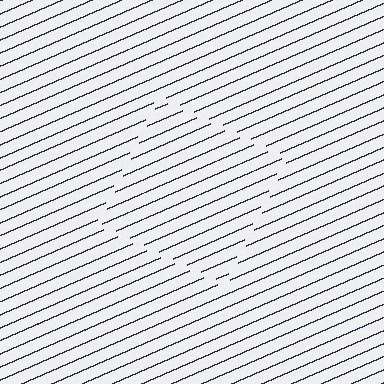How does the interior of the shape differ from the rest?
The interior of the shape contains the same grating, shifted by half a period — the contour is defined by the phase discontinuity where line-ends from the inner and outer gratings abut.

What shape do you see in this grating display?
An illusory square. The interior of the shape contains the same grating, shifted by half a period — the contour is defined by the phase discontinuity where line-ends from the inner and outer gratings abut.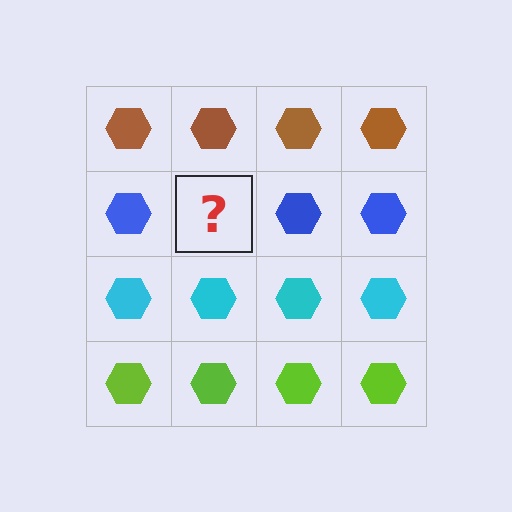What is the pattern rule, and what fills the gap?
The rule is that each row has a consistent color. The gap should be filled with a blue hexagon.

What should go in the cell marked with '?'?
The missing cell should contain a blue hexagon.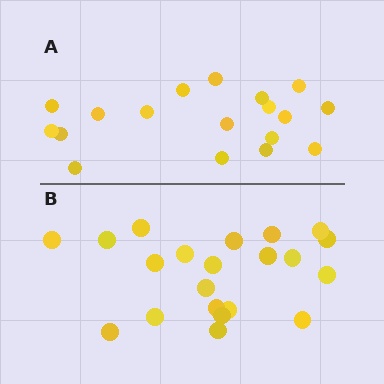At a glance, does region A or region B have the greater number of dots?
Region B (the bottom region) has more dots.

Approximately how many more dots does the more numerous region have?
Region B has just a few more — roughly 2 or 3 more dots than region A.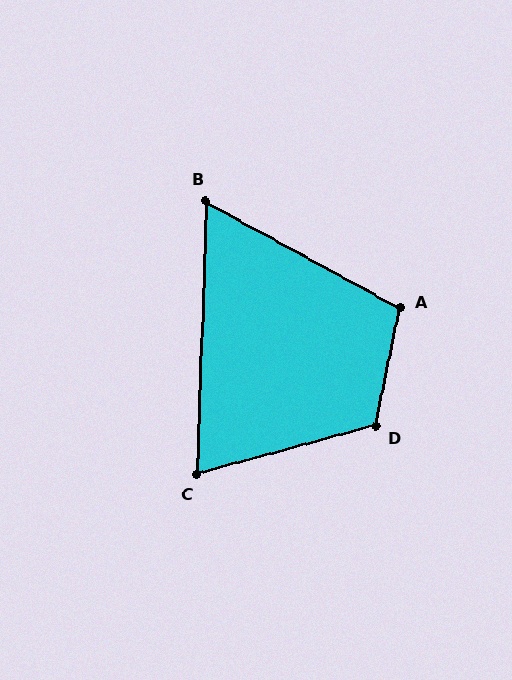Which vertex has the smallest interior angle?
B, at approximately 63 degrees.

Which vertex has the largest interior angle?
D, at approximately 117 degrees.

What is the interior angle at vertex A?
Approximately 107 degrees (obtuse).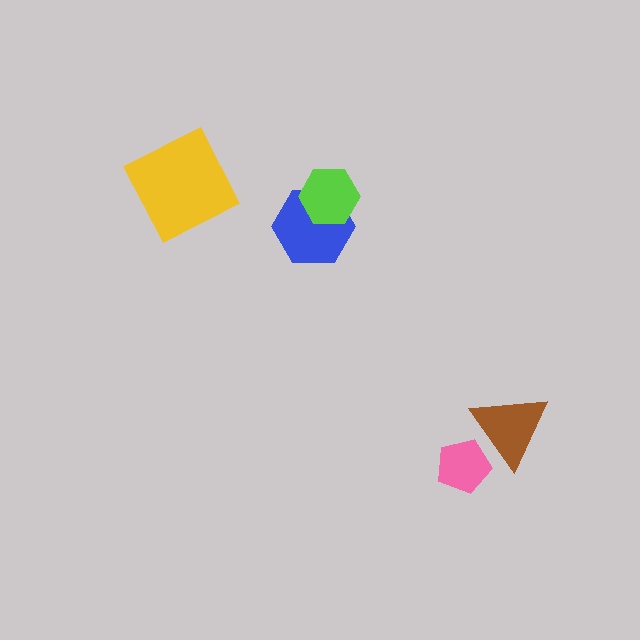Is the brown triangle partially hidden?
No, no other shape covers it.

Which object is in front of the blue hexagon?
The lime hexagon is in front of the blue hexagon.